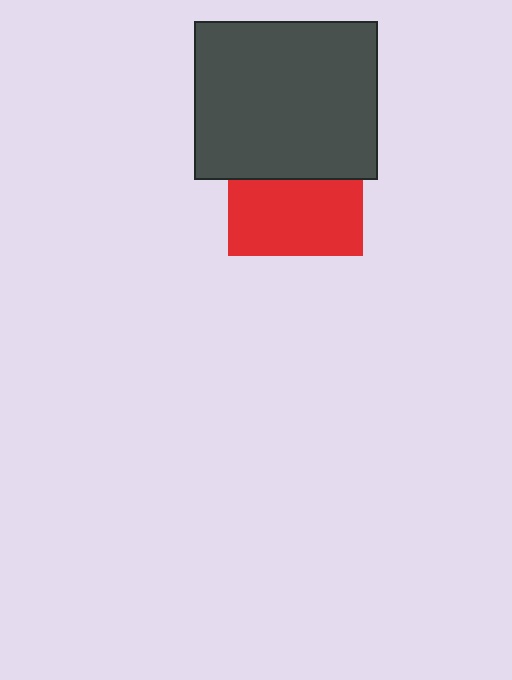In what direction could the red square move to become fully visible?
The red square could move down. That would shift it out from behind the dark gray rectangle entirely.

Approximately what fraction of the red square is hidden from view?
Roughly 43% of the red square is hidden behind the dark gray rectangle.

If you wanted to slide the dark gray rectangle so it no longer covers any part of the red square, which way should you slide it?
Slide it up — that is the most direct way to separate the two shapes.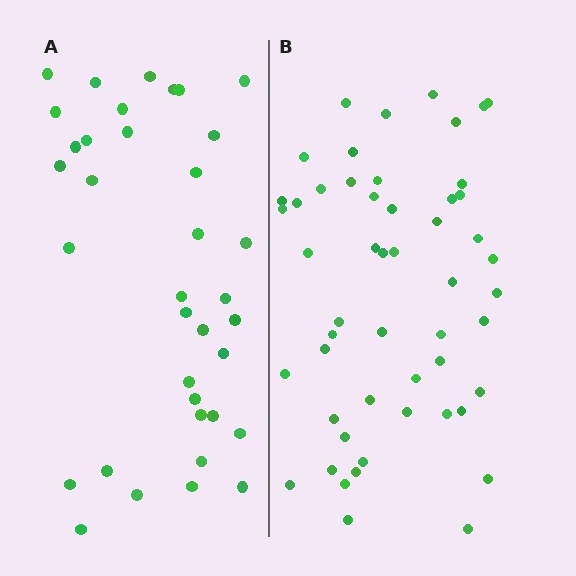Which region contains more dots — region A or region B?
Region B (the right region) has more dots.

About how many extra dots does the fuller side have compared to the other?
Region B has approximately 15 more dots than region A.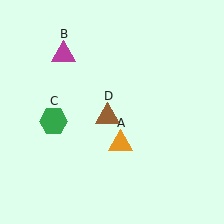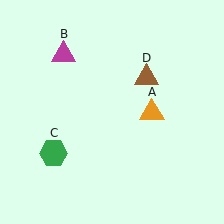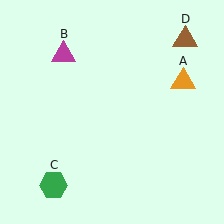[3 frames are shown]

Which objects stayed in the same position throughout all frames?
Magenta triangle (object B) remained stationary.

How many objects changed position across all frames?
3 objects changed position: orange triangle (object A), green hexagon (object C), brown triangle (object D).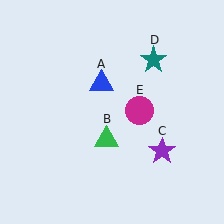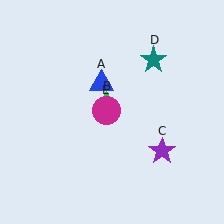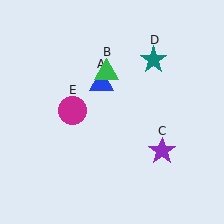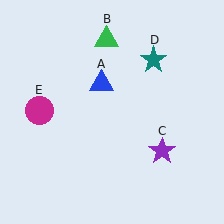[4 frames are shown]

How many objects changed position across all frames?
2 objects changed position: green triangle (object B), magenta circle (object E).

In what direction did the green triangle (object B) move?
The green triangle (object B) moved up.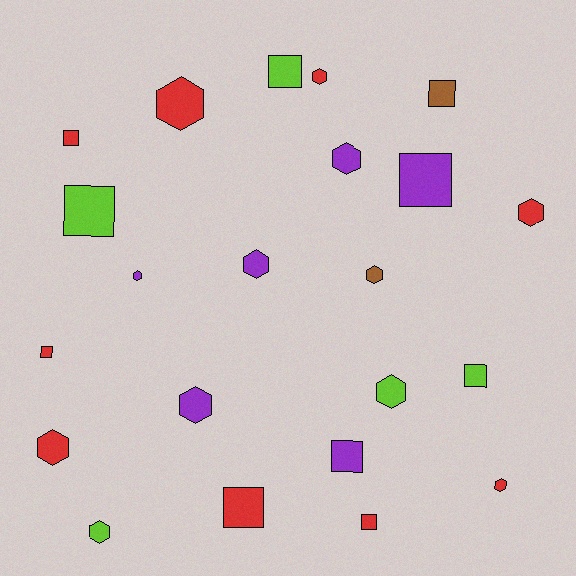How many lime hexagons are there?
There are 2 lime hexagons.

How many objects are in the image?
There are 22 objects.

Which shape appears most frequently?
Hexagon, with 12 objects.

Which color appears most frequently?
Red, with 9 objects.